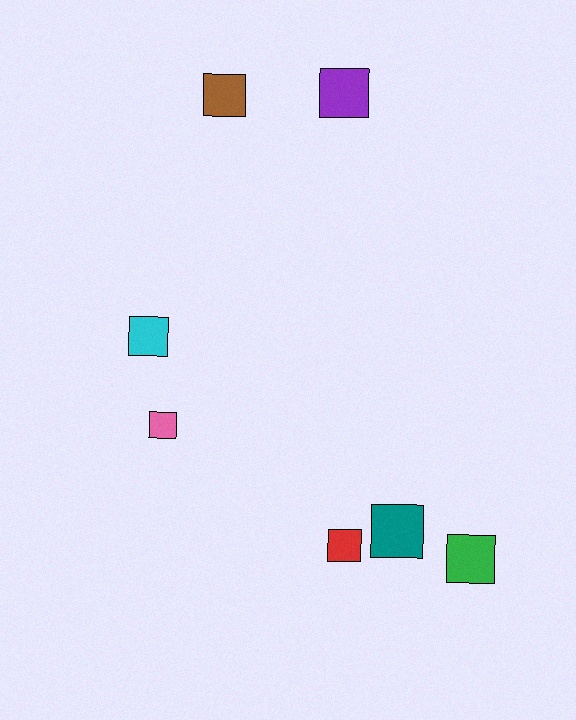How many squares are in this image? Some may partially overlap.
There are 7 squares.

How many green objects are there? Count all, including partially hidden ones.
There is 1 green object.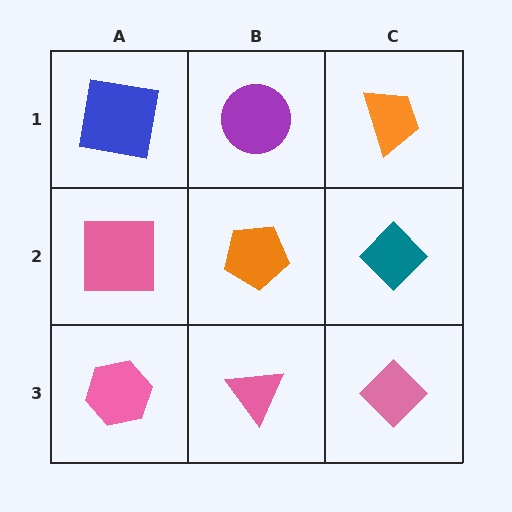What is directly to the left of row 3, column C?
A pink triangle.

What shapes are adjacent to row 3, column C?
A teal diamond (row 2, column C), a pink triangle (row 3, column B).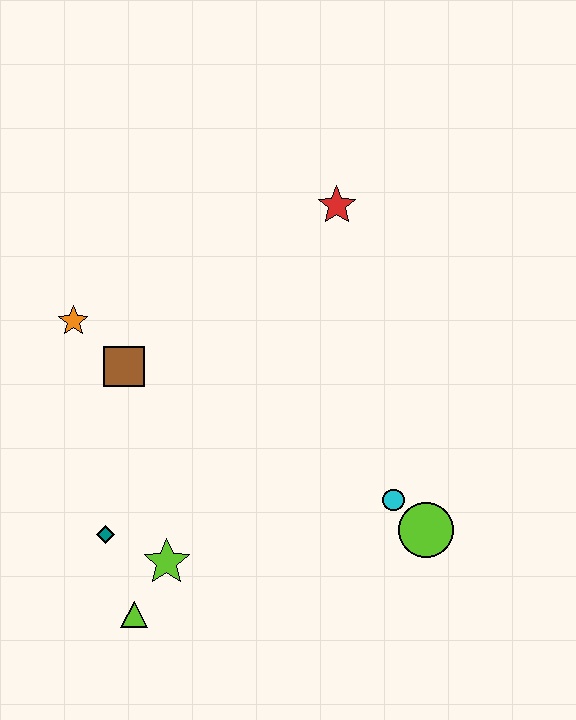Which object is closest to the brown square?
The orange star is closest to the brown square.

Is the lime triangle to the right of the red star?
No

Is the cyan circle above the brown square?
No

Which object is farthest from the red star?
The lime triangle is farthest from the red star.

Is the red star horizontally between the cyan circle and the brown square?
Yes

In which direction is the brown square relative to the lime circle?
The brown square is to the left of the lime circle.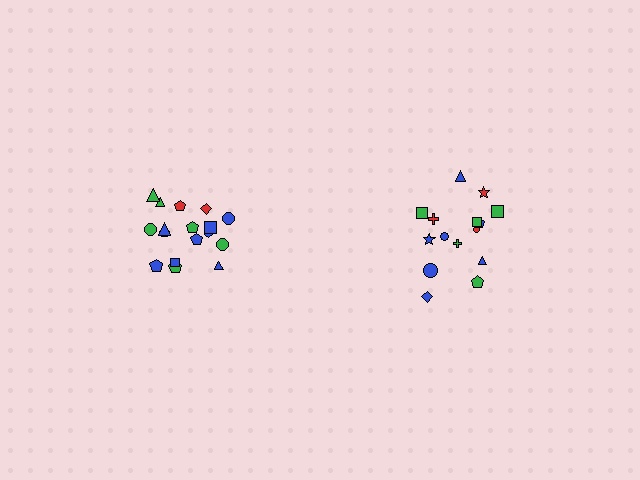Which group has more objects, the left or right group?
The left group.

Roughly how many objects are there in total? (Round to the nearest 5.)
Roughly 35 objects in total.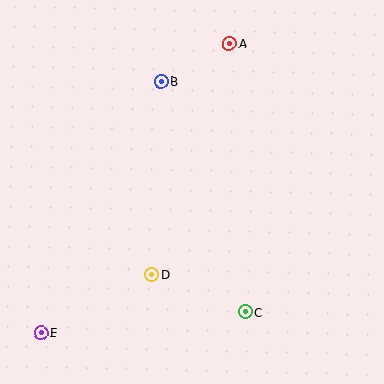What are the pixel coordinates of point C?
Point C is at (245, 312).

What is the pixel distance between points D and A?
The distance between D and A is 244 pixels.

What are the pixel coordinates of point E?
Point E is at (41, 333).